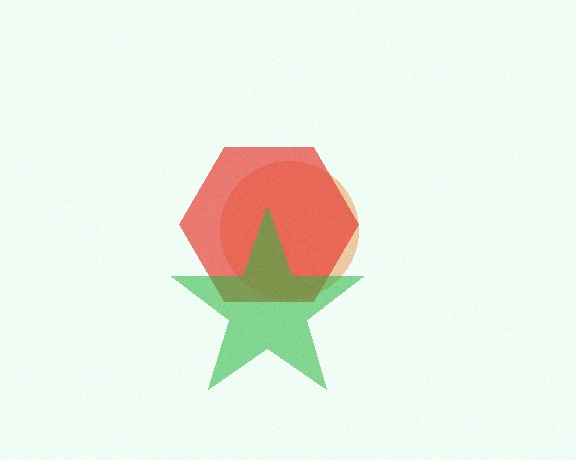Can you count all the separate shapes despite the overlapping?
Yes, there are 3 separate shapes.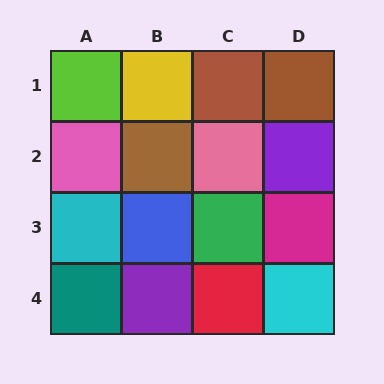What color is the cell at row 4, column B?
Purple.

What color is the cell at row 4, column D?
Cyan.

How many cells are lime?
1 cell is lime.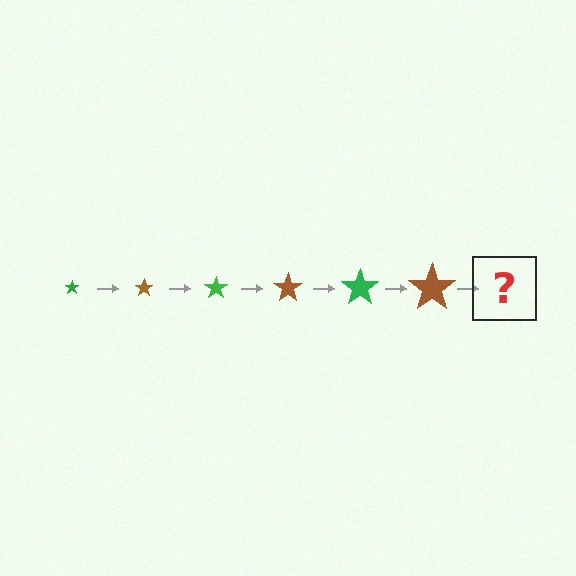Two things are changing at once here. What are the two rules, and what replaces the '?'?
The two rules are that the star grows larger each step and the color cycles through green and brown. The '?' should be a green star, larger than the previous one.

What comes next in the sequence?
The next element should be a green star, larger than the previous one.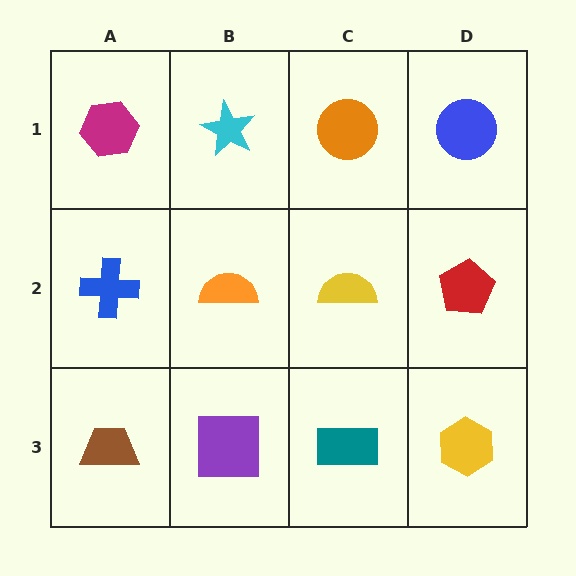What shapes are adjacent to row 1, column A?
A blue cross (row 2, column A), a cyan star (row 1, column B).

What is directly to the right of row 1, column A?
A cyan star.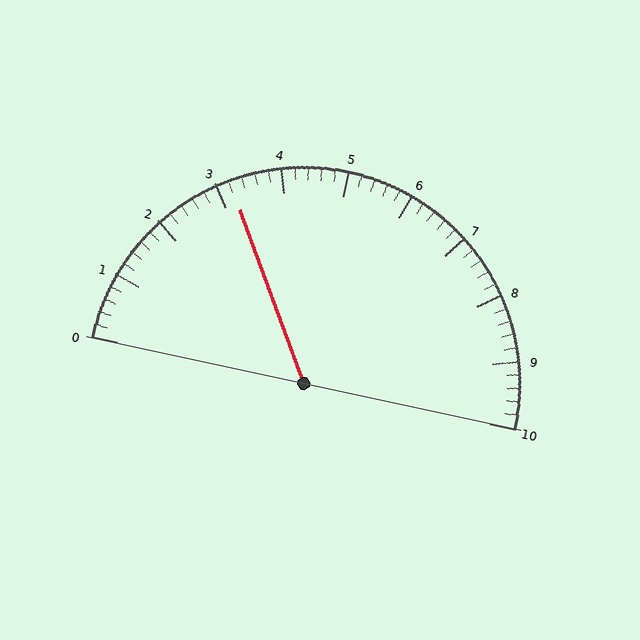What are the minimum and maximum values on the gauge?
The gauge ranges from 0 to 10.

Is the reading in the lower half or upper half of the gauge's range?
The reading is in the lower half of the range (0 to 10).